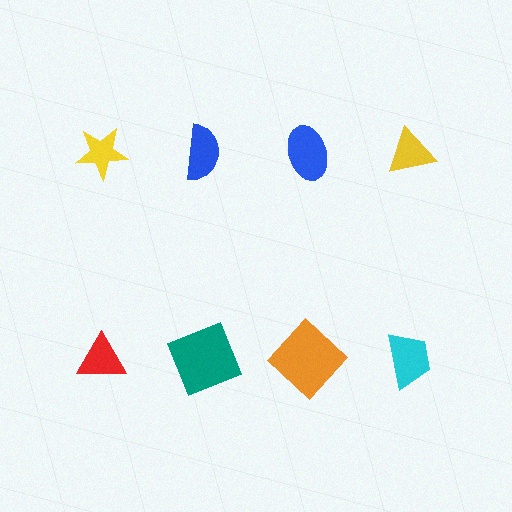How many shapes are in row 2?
4 shapes.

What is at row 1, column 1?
A yellow star.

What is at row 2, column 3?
An orange diamond.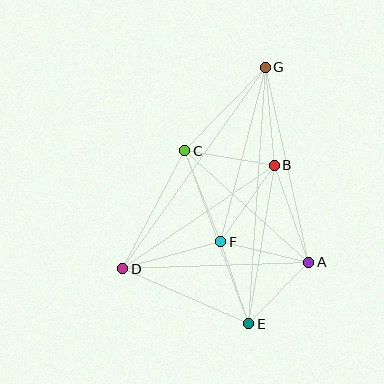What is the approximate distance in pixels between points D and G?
The distance between D and G is approximately 247 pixels.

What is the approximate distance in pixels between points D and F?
The distance between D and F is approximately 102 pixels.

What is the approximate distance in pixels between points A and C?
The distance between A and C is approximately 166 pixels.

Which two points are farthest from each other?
Points E and G are farthest from each other.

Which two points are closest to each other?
Points A and E are closest to each other.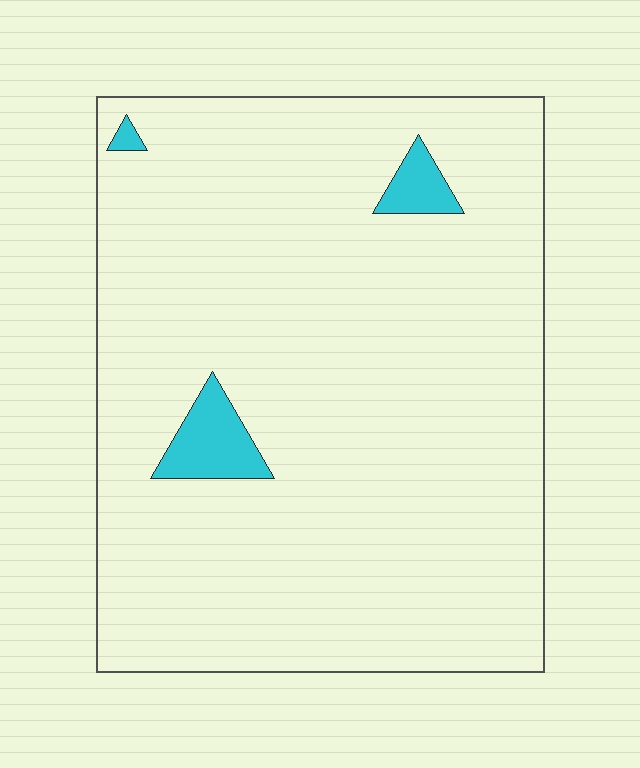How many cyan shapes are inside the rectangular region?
3.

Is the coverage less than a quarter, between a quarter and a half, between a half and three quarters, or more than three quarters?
Less than a quarter.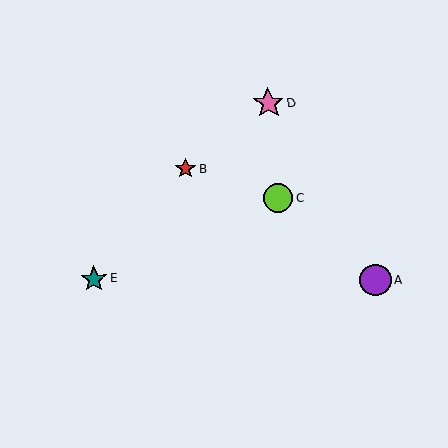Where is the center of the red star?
The center of the red star is at (185, 169).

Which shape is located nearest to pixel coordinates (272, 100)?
The pink star (labeled D) at (268, 103) is nearest to that location.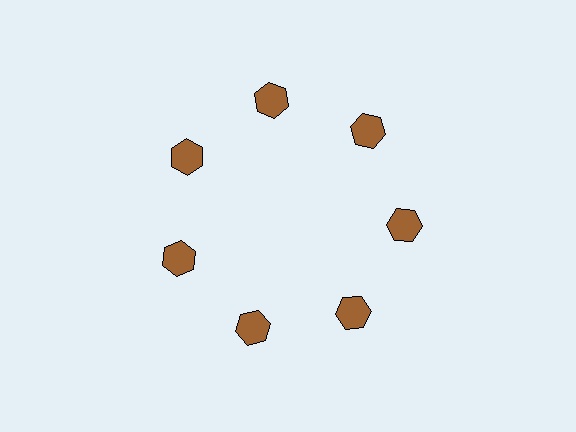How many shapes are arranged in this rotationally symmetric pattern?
There are 7 shapes, arranged in 7 groups of 1.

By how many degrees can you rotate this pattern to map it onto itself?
The pattern maps onto itself every 51 degrees of rotation.